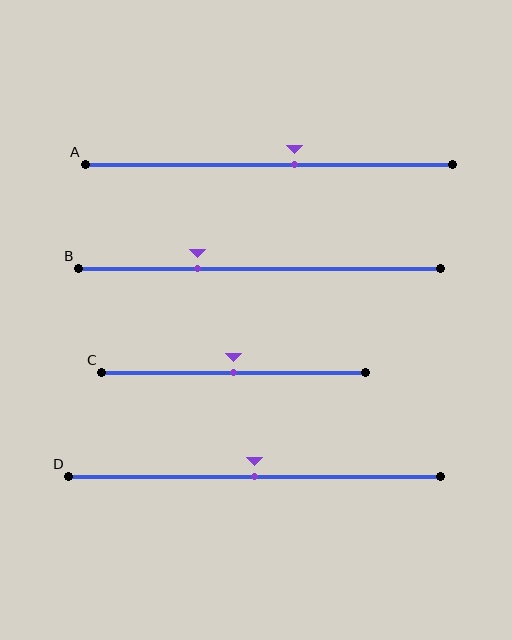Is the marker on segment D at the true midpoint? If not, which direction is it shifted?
Yes, the marker on segment D is at the true midpoint.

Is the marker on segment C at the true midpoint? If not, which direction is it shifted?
Yes, the marker on segment C is at the true midpoint.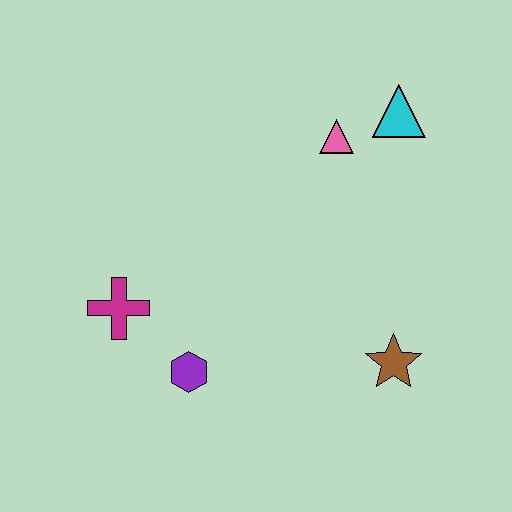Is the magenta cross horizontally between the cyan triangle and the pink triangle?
No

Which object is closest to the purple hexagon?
The magenta cross is closest to the purple hexagon.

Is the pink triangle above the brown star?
Yes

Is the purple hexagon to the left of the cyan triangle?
Yes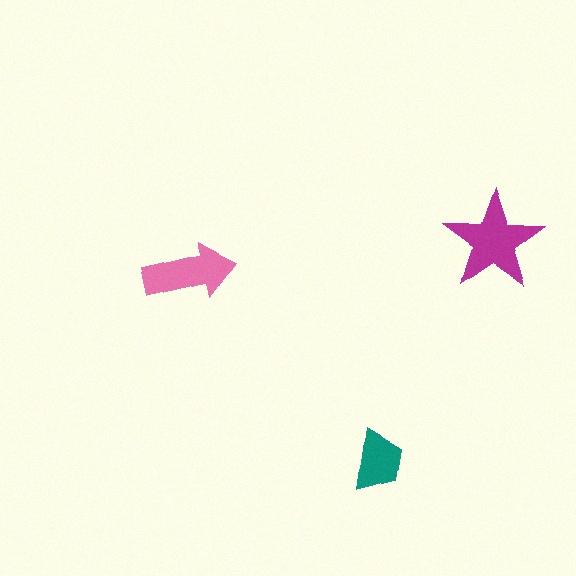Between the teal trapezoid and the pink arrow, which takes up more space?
The pink arrow.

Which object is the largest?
The magenta star.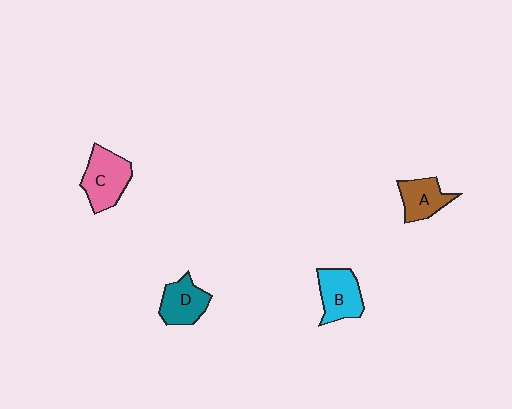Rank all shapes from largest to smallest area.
From largest to smallest: C (pink), B (cyan), D (teal), A (brown).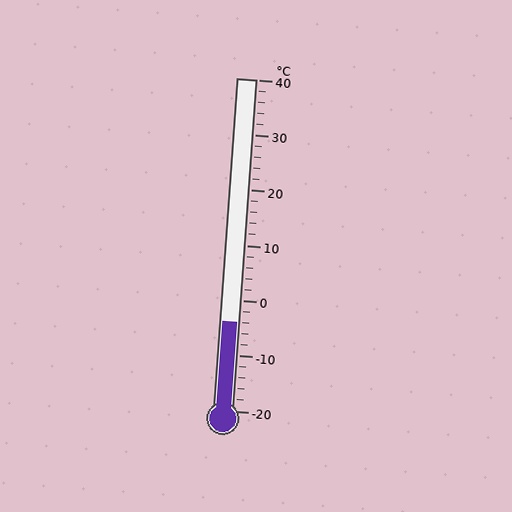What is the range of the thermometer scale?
The thermometer scale ranges from -20°C to 40°C.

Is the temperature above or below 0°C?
The temperature is below 0°C.